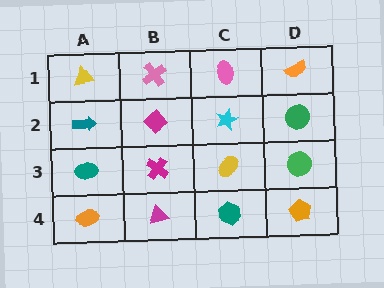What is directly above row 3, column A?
A teal arrow.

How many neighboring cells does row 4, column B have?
3.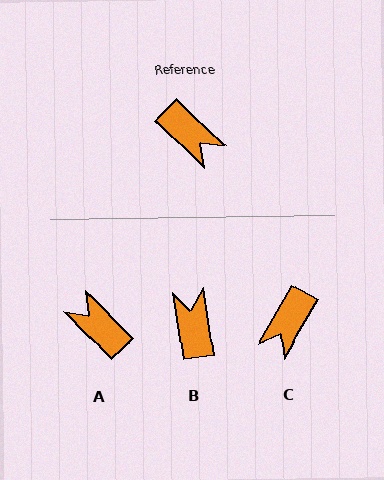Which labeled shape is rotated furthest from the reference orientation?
A, about 178 degrees away.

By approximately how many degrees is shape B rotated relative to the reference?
Approximately 143 degrees counter-clockwise.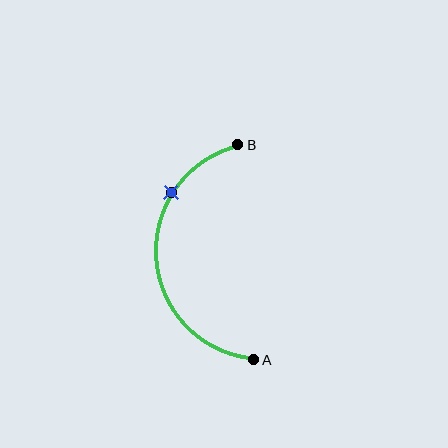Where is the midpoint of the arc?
The arc midpoint is the point on the curve farthest from the straight line joining A and B. It sits to the left of that line.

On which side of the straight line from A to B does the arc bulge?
The arc bulges to the left of the straight line connecting A and B.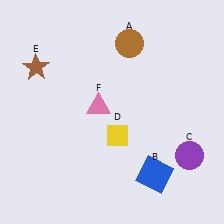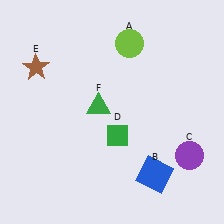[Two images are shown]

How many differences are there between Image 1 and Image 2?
There are 3 differences between the two images.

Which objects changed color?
A changed from brown to lime. D changed from yellow to green. F changed from pink to green.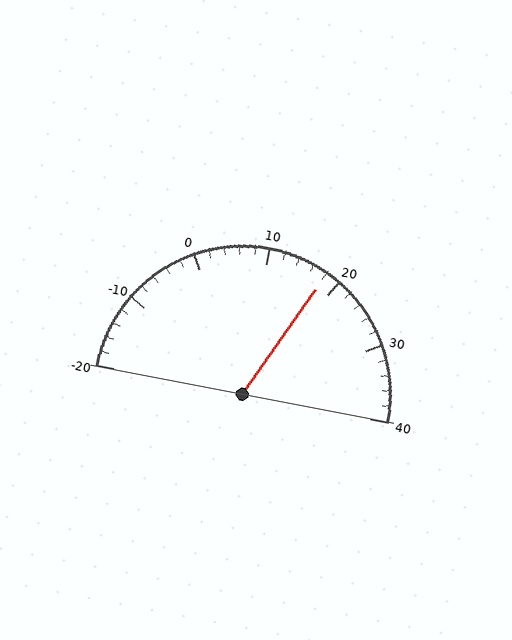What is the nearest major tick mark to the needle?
The nearest major tick mark is 20.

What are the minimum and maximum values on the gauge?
The gauge ranges from -20 to 40.